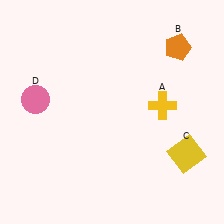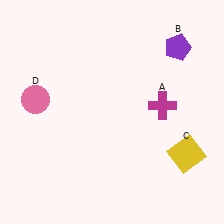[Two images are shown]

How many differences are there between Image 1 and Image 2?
There are 2 differences between the two images.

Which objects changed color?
A changed from yellow to magenta. B changed from orange to purple.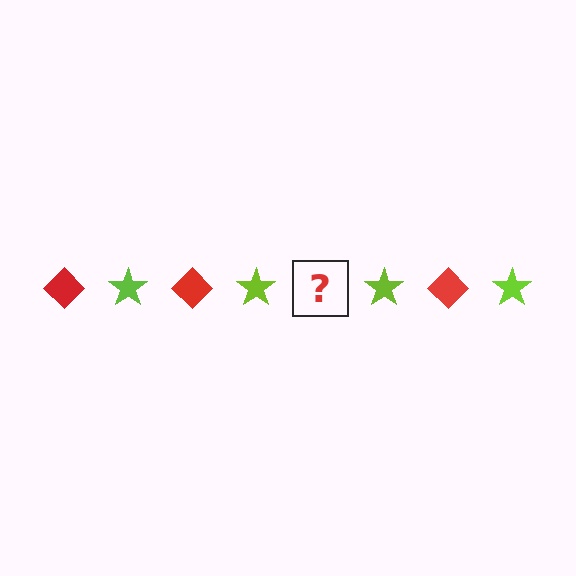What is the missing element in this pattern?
The missing element is a red diamond.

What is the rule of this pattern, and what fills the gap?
The rule is that the pattern alternates between red diamond and lime star. The gap should be filled with a red diamond.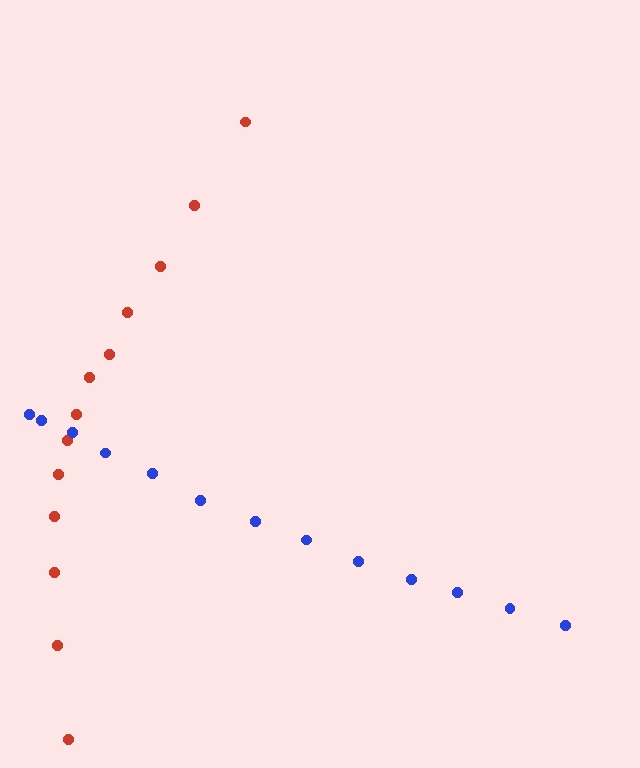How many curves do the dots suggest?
There are 2 distinct paths.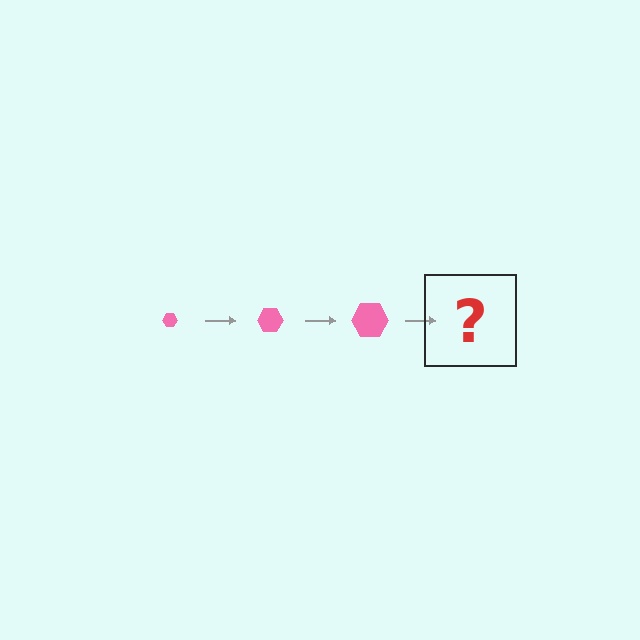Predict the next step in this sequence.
The next step is a pink hexagon, larger than the previous one.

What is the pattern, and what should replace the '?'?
The pattern is that the hexagon gets progressively larger each step. The '?' should be a pink hexagon, larger than the previous one.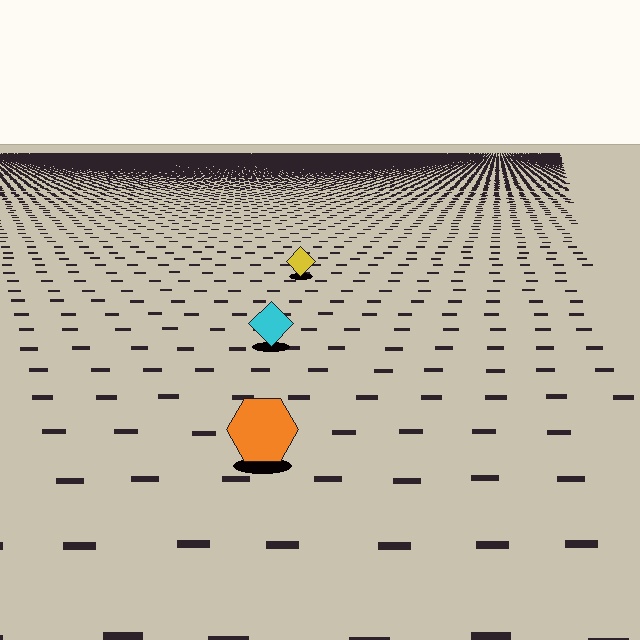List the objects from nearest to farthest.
From nearest to farthest: the orange hexagon, the cyan diamond, the yellow diamond.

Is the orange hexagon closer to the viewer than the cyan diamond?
Yes. The orange hexagon is closer — you can tell from the texture gradient: the ground texture is coarser near it.